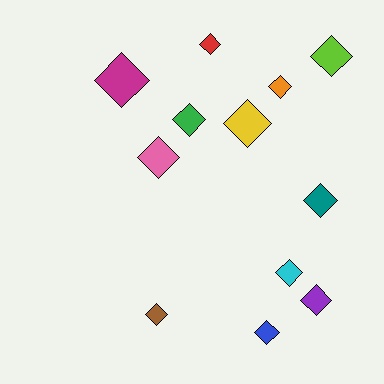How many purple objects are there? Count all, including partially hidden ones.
There is 1 purple object.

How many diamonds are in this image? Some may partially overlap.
There are 12 diamonds.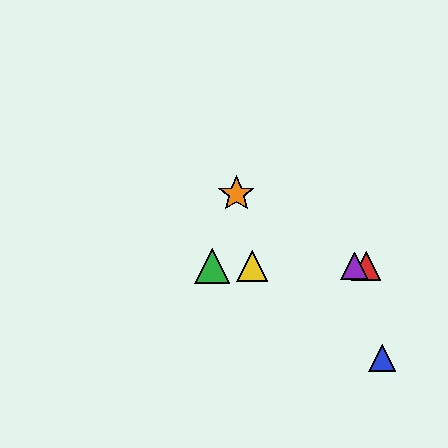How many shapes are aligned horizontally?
4 shapes (the red triangle, the green triangle, the yellow triangle, the purple triangle) are aligned horizontally.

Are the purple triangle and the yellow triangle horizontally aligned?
Yes, both are at y≈266.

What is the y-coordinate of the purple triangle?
The purple triangle is at y≈266.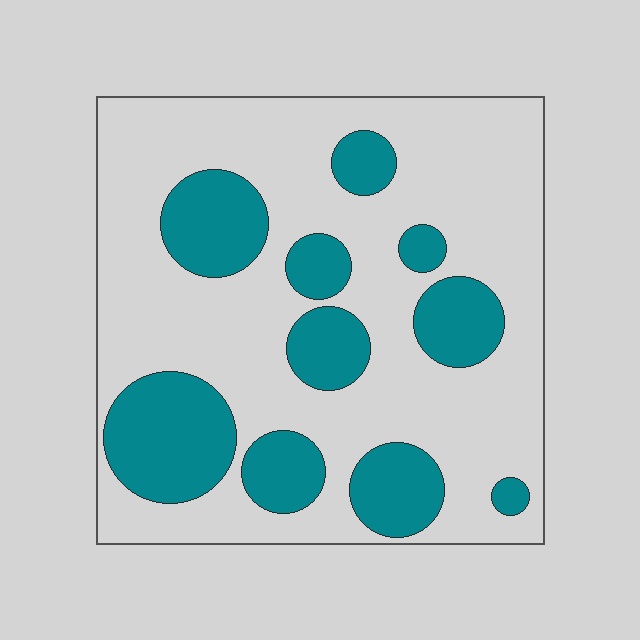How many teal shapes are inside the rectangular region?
10.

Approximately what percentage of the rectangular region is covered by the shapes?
Approximately 30%.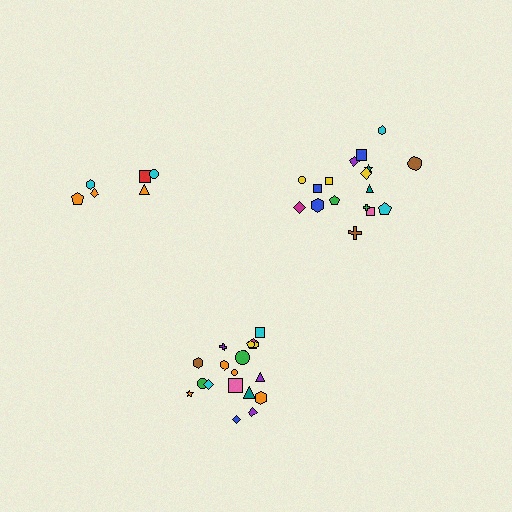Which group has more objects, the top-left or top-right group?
The top-right group.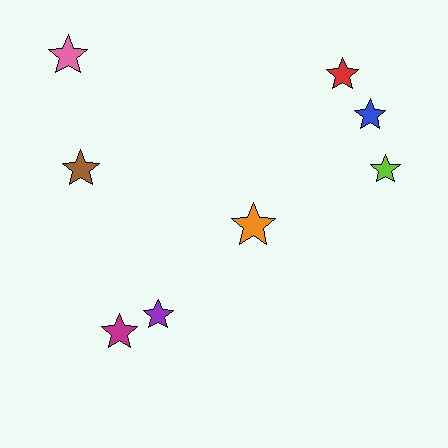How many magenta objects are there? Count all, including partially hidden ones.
There is 1 magenta object.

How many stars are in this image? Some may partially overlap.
There are 8 stars.